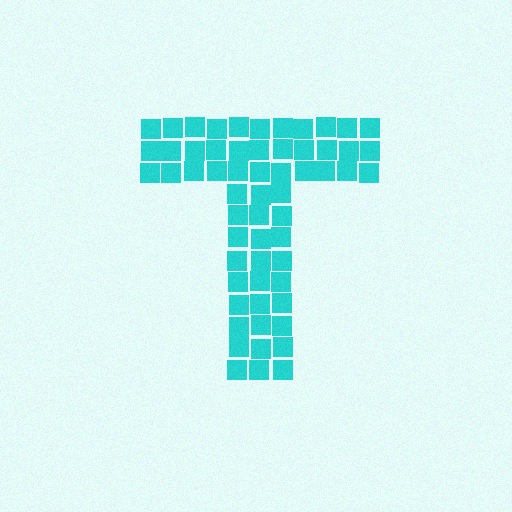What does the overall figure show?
The overall figure shows the letter T.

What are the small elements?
The small elements are squares.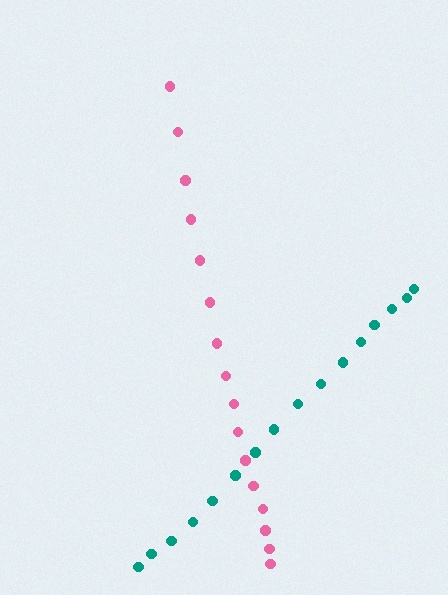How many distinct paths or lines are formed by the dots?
There are 2 distinct paths.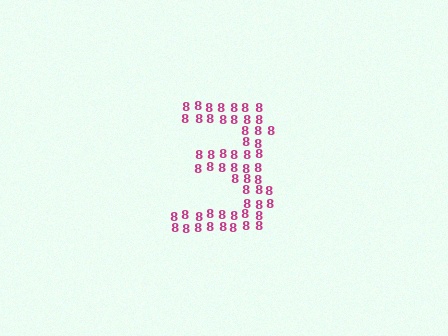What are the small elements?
The small elements are digit 8's.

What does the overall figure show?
The overall figure shows the digit 3.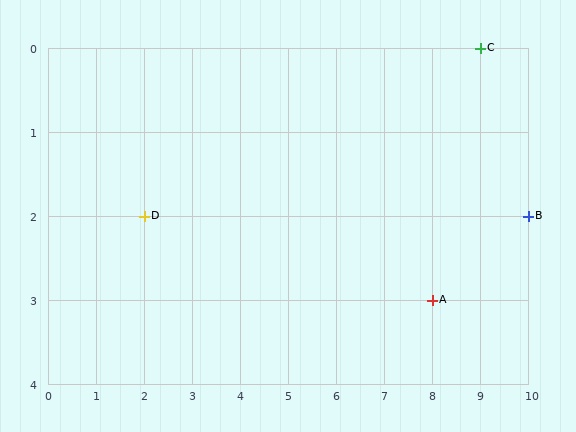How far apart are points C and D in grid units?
Points C and D are 7 columns and 2 rows apart (about 7.3 grid units diagonally).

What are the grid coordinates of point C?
Point C is at grid coordinates (9, 0).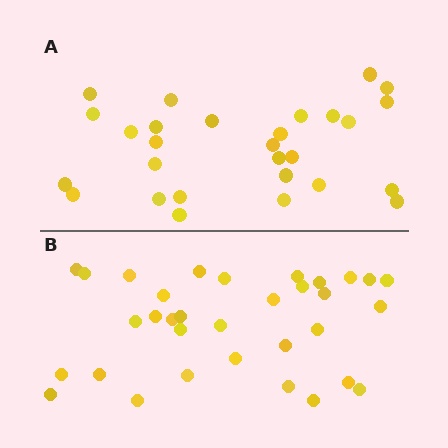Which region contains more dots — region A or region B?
Region B (the bottom region) has more dots.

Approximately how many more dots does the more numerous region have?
Region B has about 5 more dots than region A.